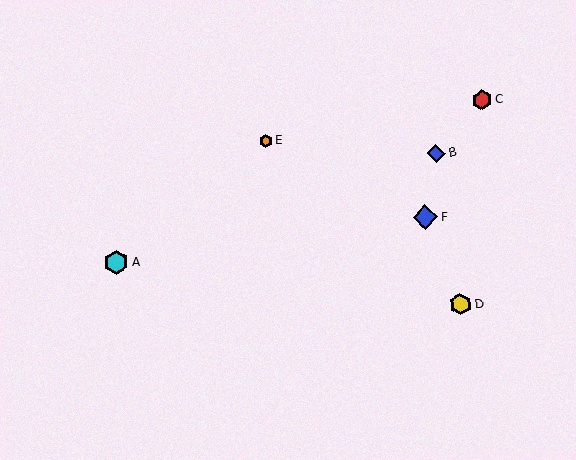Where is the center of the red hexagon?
The center of the red hexagon is at (482, 100).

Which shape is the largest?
The blue diamond (labeled F) is the largest.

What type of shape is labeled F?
Shape F is a blue diamond.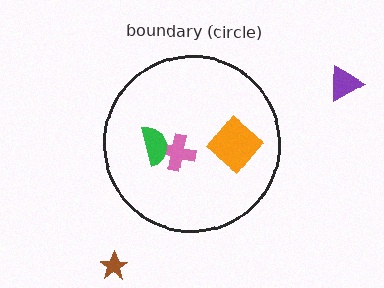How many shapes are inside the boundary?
3 inside, 2 outside.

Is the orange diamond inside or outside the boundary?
Inside.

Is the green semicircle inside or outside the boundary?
Inside.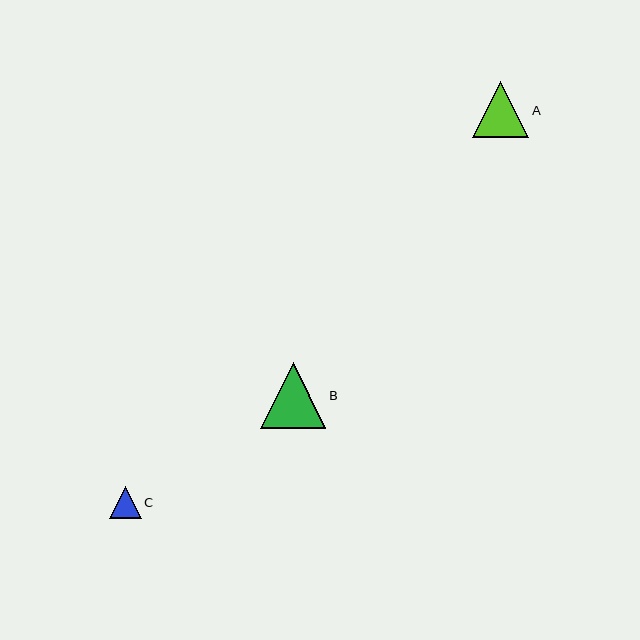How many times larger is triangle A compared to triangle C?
Triangle A is approximately 1.8 times the size of triangle C.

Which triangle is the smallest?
Triangle C is the smallest with a size of approximately 32 pixels.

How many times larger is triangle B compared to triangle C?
Triangle B is approximately 2.1 times the size of triangle C.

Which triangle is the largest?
Triangle B is the largest with a size of approximately 66 pixels.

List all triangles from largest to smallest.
From largest to smallest: B, A, C.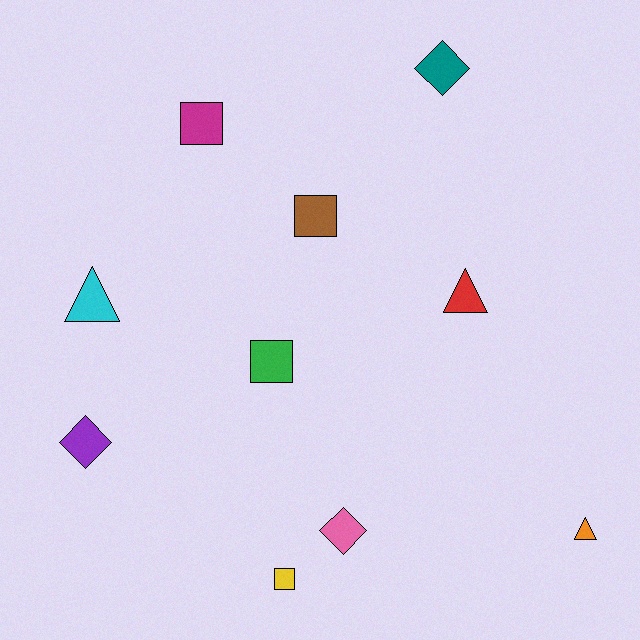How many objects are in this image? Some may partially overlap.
There are 10 objects.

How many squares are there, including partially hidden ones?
There are 4 squares.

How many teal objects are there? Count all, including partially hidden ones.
There is 1 teal object.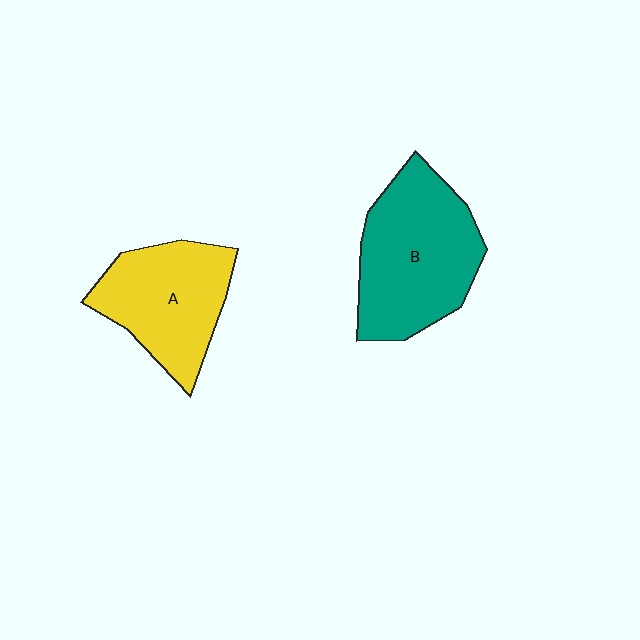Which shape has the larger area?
Shape B (teal).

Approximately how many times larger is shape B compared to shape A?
Approximately 1.2 times.